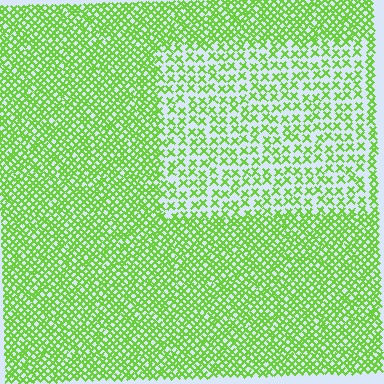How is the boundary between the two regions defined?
The boundary is defined by a change in element density (approximately 2.1x ratio). All elements are the same color, size, and shape.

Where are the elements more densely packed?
The elements are more densely packed outside the rectangle boundary.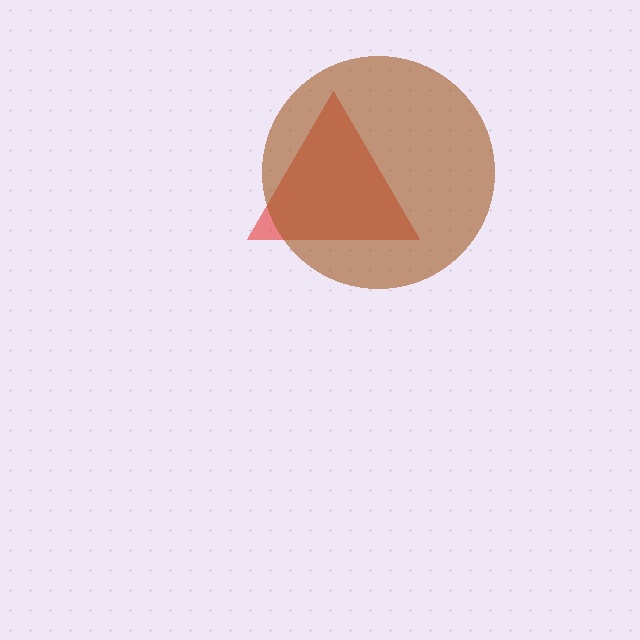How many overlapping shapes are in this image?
There are 2 overlapping shapes in the image.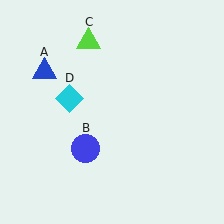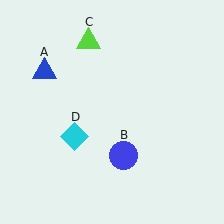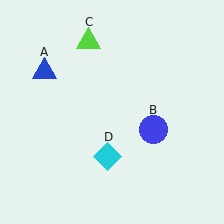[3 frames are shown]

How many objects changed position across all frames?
2 objects changed position: blue circle (object B), cyan diamond (object D).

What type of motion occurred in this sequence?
The blue circle (object B), cyan diamond (object D) rotated counterclockwise around the center of the scene.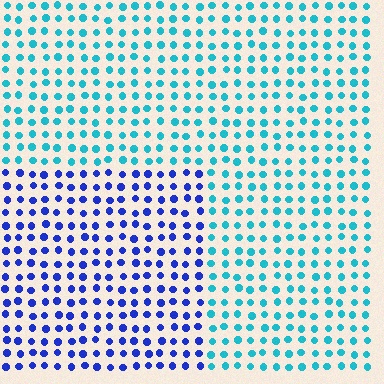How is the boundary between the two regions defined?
The boundary is defined purely by a slight shift in hue (about 48 degrees). Spacing, size, and orientation are identical on both sides.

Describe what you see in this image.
The image is filled with small cyan elements in a uniform arrangement. A rectangle-shaped region is visible where the elements are tinted to a slightly different hue, forming a subtle color boundary.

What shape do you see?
I see a rectangle.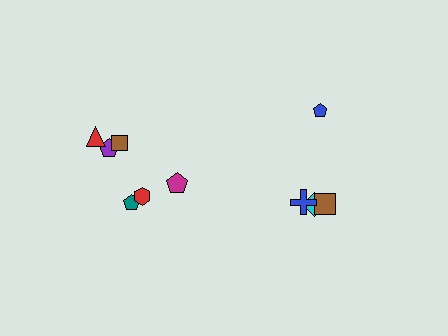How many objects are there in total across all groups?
There are 10 objects.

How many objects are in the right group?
There are 4 objects.